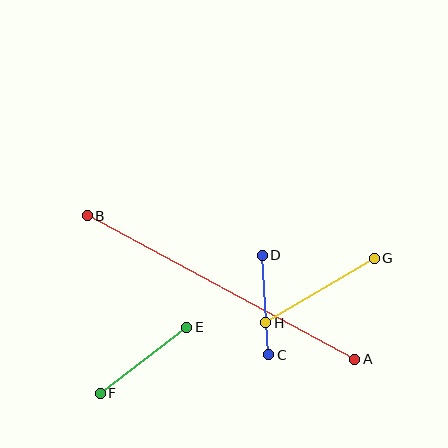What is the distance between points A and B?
The distance is approximately 304 pixels.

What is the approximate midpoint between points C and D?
The midpoint is at approximately (266, 305) pixels.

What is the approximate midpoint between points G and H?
The midpoint is at approximately (320, 291) pixels.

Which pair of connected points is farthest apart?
Points A and B are farthest apart.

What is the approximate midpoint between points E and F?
The midpoint is at approximately (143, 360) pixels.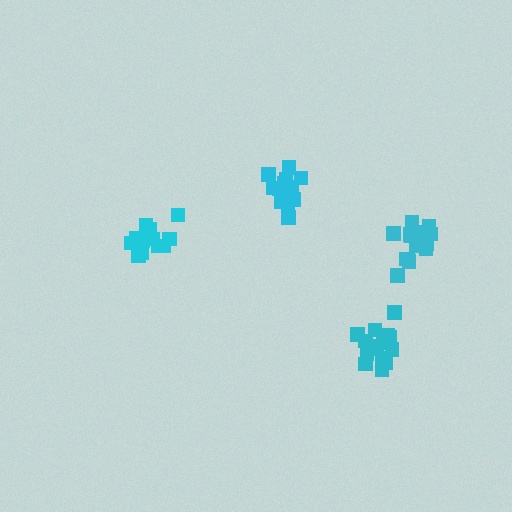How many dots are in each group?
Group 1: 12 dots, Group 2: 16 dots, Group 3: 16 dots, Group 4: 17 dots (61 total).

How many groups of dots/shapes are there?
There are 4 groups.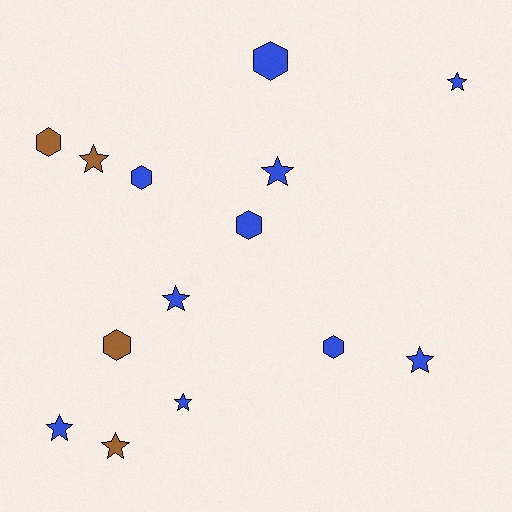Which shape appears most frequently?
Star, with 8 objects.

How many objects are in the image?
There are 14 objects.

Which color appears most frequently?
Blue, with 10 objects.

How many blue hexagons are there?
There are 4 blue hexagons.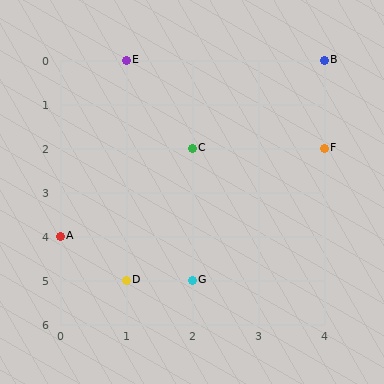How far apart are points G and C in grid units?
Points G and C are 3 rows apart.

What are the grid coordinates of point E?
Point E is at grid coordinates (1, 0).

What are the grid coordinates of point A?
Point A is at grid coordinates (0, 4).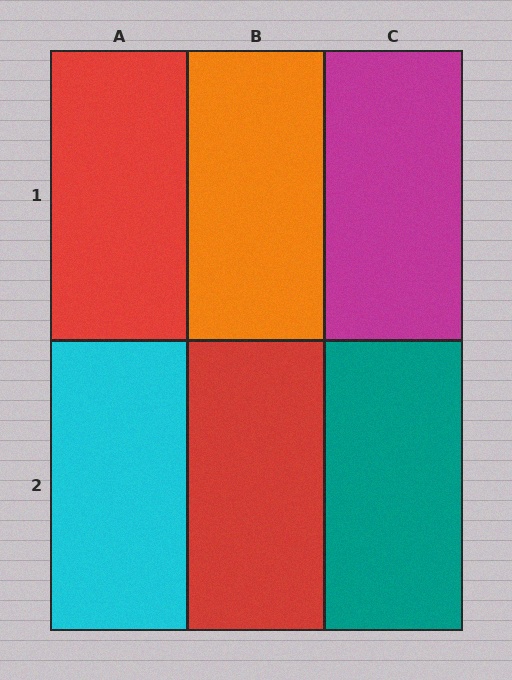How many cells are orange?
1 cell is orange.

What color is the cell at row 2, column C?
Teal.